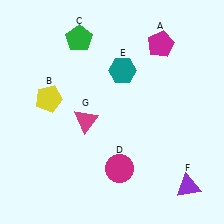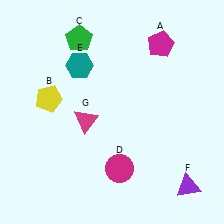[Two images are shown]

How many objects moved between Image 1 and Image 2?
1 object moved between the two images.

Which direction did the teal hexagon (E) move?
The teal hexagon (E) moved left.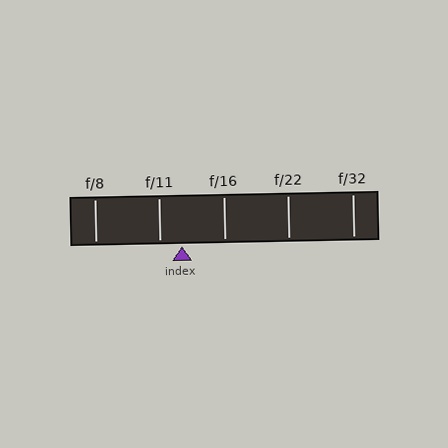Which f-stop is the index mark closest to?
The index mark is closest to f/11.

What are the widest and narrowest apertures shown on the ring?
The widest aperture shown is f/8 and the narrowest is f/32.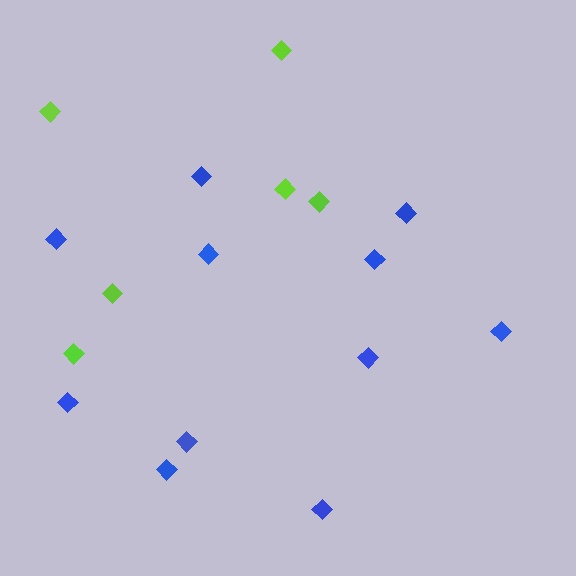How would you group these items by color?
There are 2 groups: one group of blue diamonds (11) and one group of lime diamonds (6).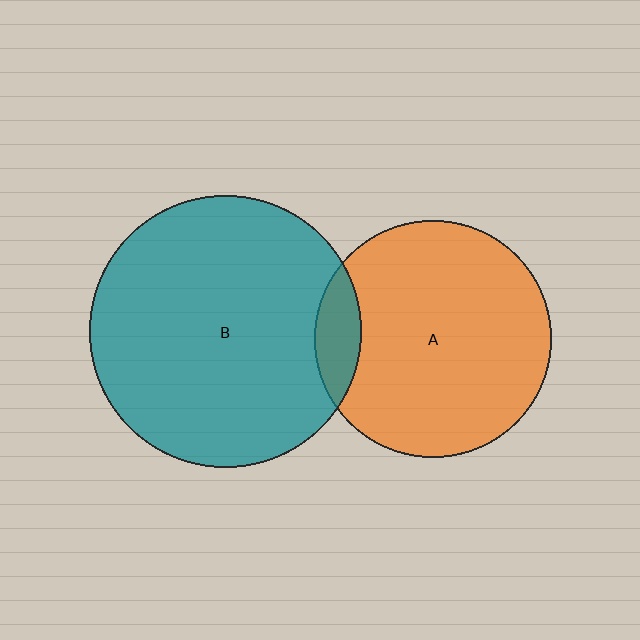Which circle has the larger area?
Circle B (teal).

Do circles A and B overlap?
Yes.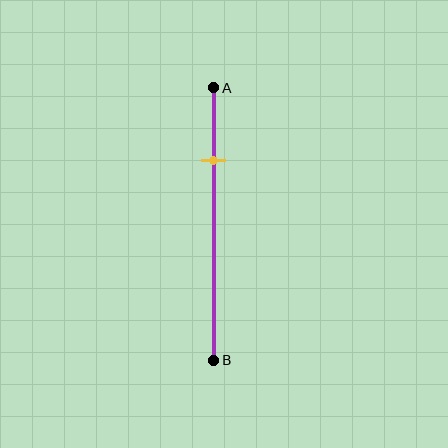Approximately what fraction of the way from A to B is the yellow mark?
The yellow mark is approximately 25% of the way from A to B.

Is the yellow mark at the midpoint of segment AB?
No, the mark is at about 25% from A, not at the 50% midpoint.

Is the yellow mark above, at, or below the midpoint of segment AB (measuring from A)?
The yellow mark is above the midpoint of segment AB.